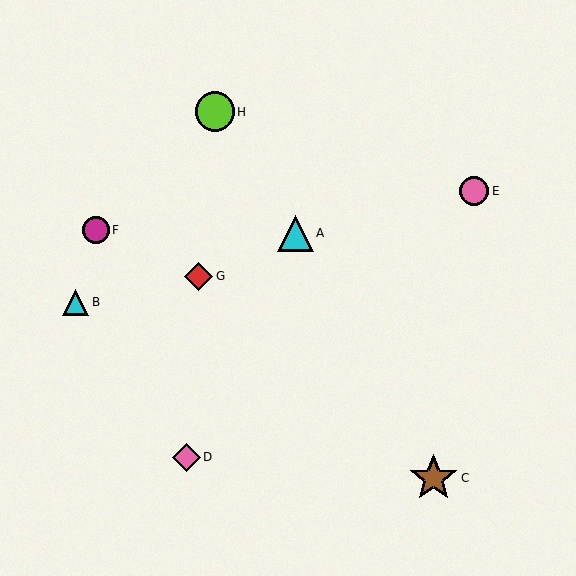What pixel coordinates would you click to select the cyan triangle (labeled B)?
Click at (76, 302) to select the cyan triangle B.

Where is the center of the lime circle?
The center of the lime circle is at (215, 112).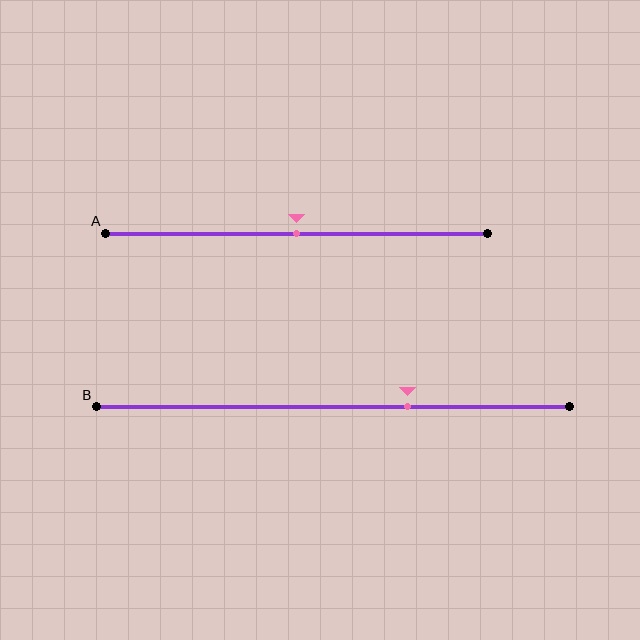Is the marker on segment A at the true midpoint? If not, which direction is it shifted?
Yes, the marker on segment A is at the true midpoint.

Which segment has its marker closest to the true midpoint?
Segment A has its marker closest to the true midpoint.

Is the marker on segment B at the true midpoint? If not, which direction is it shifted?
No, the marker on segment B is shifted to the right by about 16% of the segment length.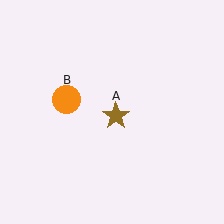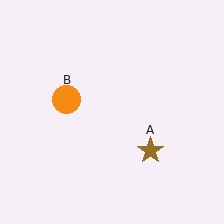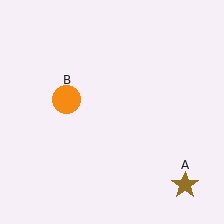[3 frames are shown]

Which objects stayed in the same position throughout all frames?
Orange circle (object B) remained stationary.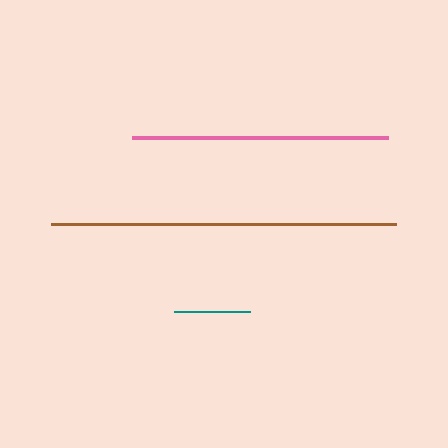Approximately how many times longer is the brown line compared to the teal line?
The brown line is approximately 4.5 times the length of the teal line.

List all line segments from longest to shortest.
From longest to shortest: brown, pink, teal.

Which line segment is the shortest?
The teal line is the shortest at approximately 76 pixels.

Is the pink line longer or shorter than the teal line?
The pink line is longer than the teal line.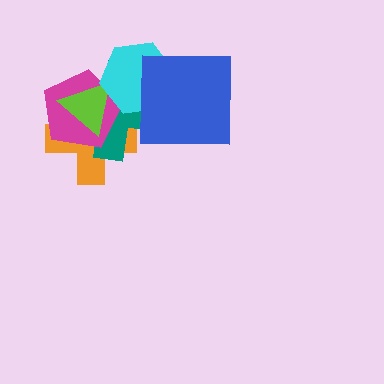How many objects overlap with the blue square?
2 objects overlap with the blue square.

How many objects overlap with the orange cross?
3 objects overlap with the orange cross.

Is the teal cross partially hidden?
Yes, it is partially covered by another shape.